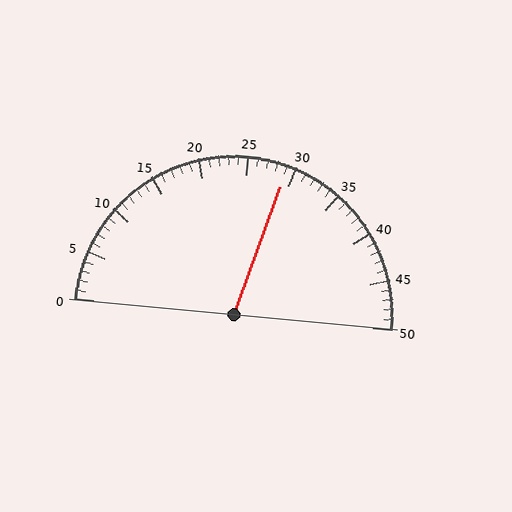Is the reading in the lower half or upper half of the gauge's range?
The reading is in the upper half of the range (0 to 50).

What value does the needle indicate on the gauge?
The needle indicates approximately 29.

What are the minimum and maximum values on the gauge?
The gauge ranges from 0 to 50.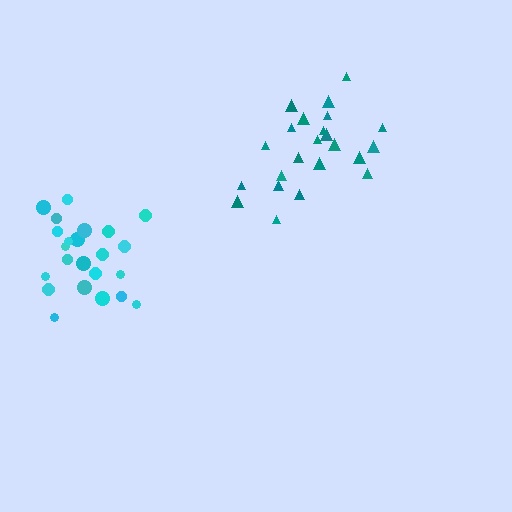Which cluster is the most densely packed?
Cyan.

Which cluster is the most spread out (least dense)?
Teal.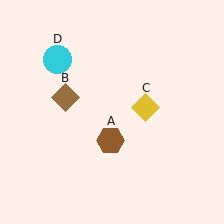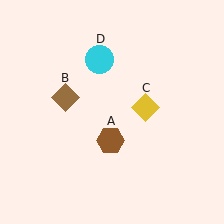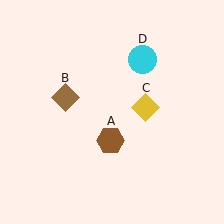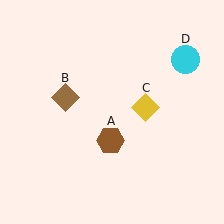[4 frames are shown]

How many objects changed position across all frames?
1 object changed position: cyan circle (object D).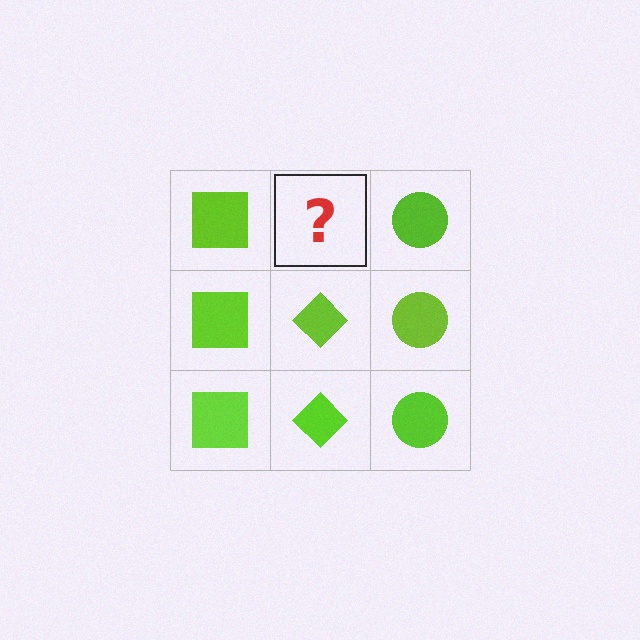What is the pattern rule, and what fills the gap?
The rule is that each column has a consistent shape. The gap should be filled with a lime diamond.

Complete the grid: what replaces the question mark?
The question mark should be replaced with a lime diamond.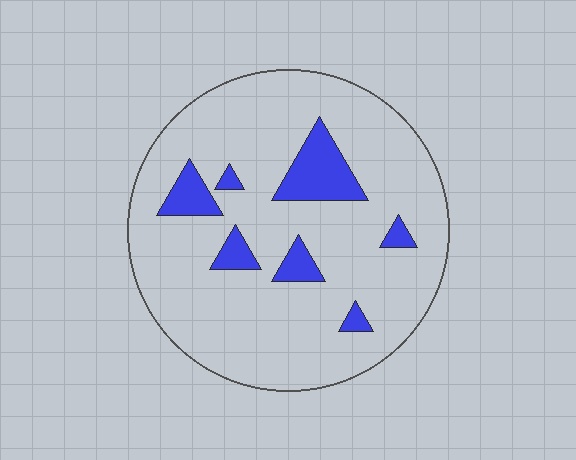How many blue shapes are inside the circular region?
7.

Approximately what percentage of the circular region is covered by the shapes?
Approximately 15%.